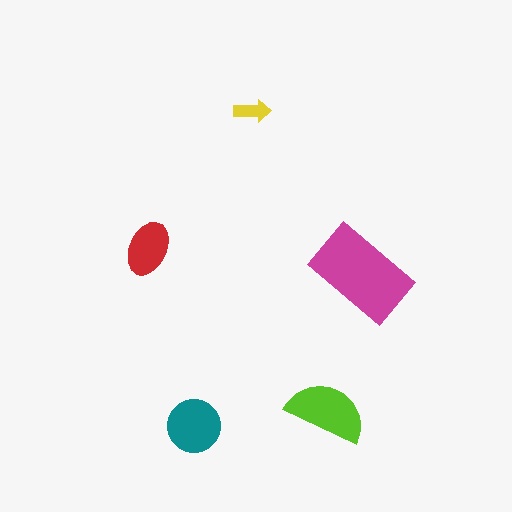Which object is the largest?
The magenta rectangle.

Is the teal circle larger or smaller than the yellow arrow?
Larger.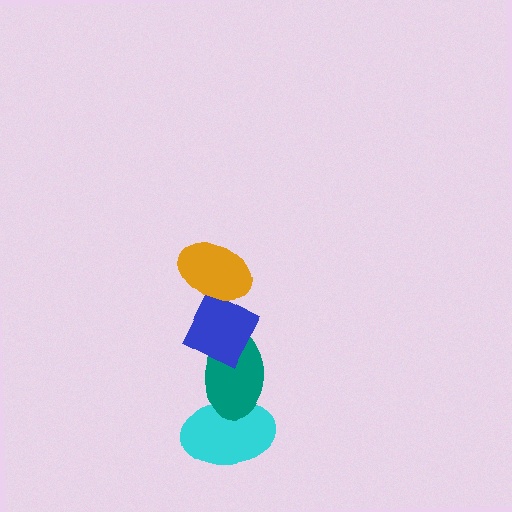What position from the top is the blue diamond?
The blue diamond is 2nd from the top.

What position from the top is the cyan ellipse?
The cyan ellipse is 4th from the top.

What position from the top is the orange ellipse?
The orange ellipse is 1st from the top.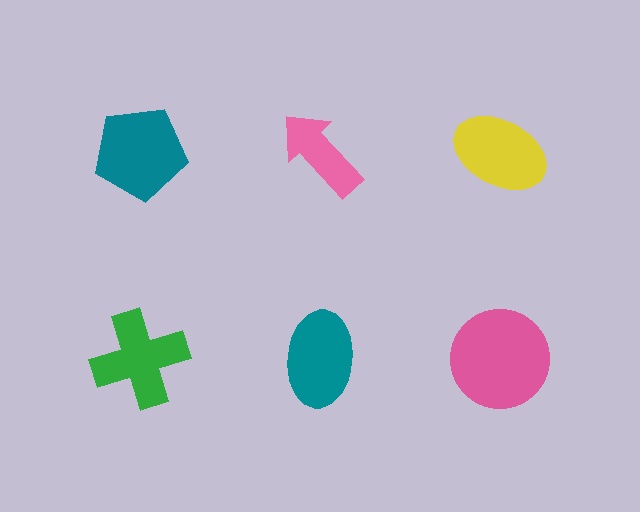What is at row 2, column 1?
A green cross.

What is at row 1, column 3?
A yellow ellipse.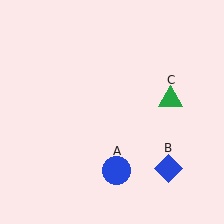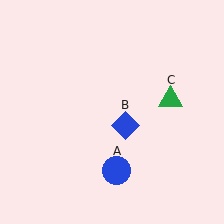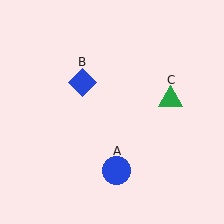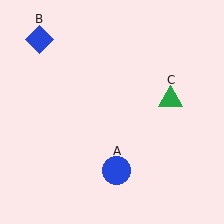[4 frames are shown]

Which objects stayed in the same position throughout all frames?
Blue circle (object A) and green triangle (object C) remained stationary.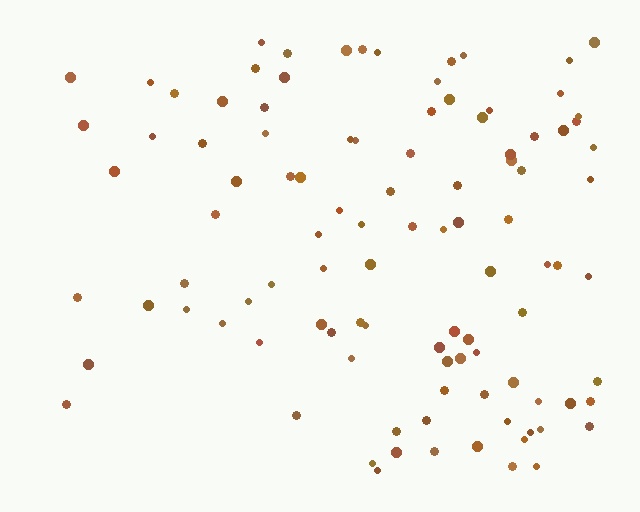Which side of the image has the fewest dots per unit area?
The left.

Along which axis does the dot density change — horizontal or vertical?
Horizontal.